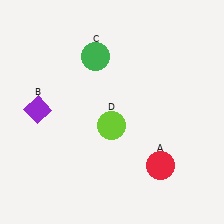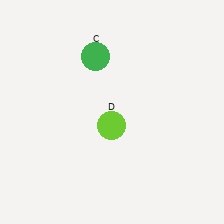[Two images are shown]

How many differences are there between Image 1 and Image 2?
There are 2 differences between the two images.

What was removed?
The purple diamond (B), the red circle (A) were removed in Image 2.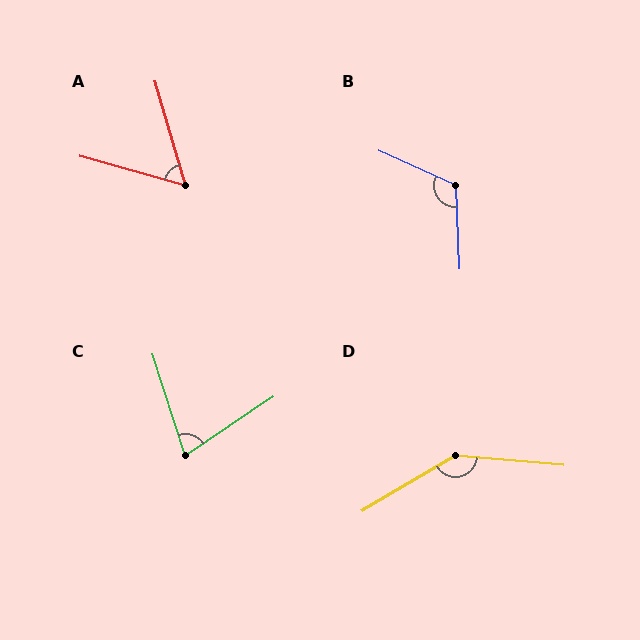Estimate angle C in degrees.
Approximately 74 degrees.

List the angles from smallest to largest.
A (58°), C (74°), B (117°), D (144°).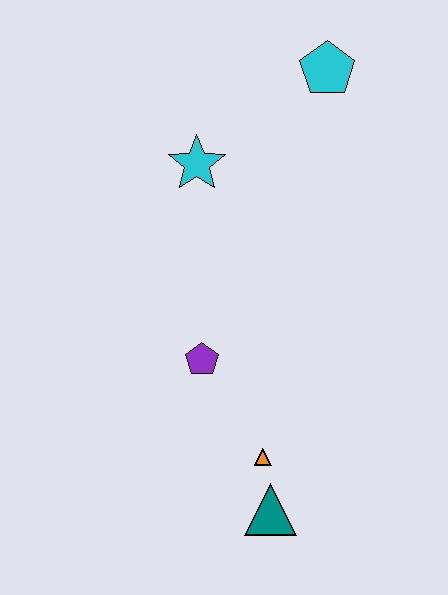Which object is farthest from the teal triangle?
The cyan pentagon is farthest from the teal triangle.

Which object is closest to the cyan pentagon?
The cyan star is closest to the cyan pentagon.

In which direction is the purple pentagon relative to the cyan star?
The purple pentagon is below the cyan star.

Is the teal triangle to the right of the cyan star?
Yes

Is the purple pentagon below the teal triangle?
No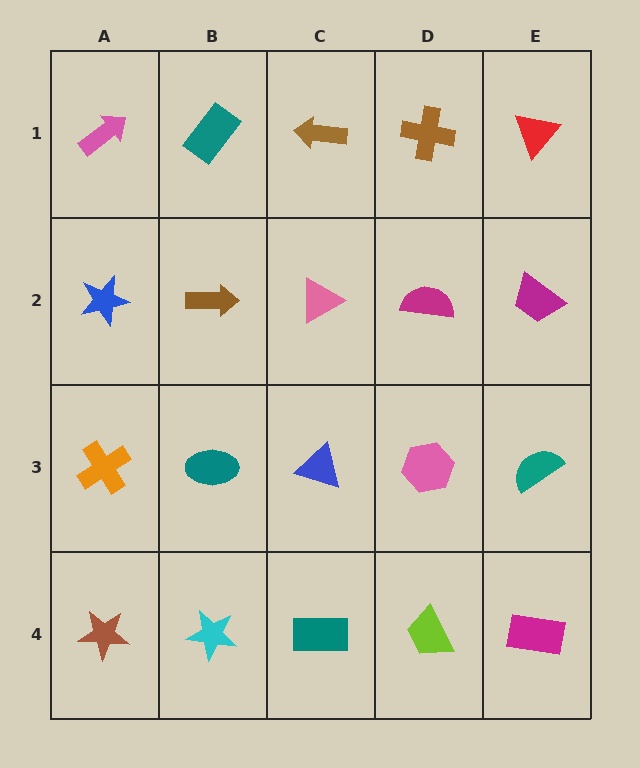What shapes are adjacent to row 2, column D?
A brown cross (row 1, column D), a pink hexagon (row 3, column D), a pink triangle (row 2, column C), a magenta trapezoid (row 2, column E).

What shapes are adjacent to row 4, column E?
A teal semicircle (row 3, column E), a lime trapezoid (row 4, column D).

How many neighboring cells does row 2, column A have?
3.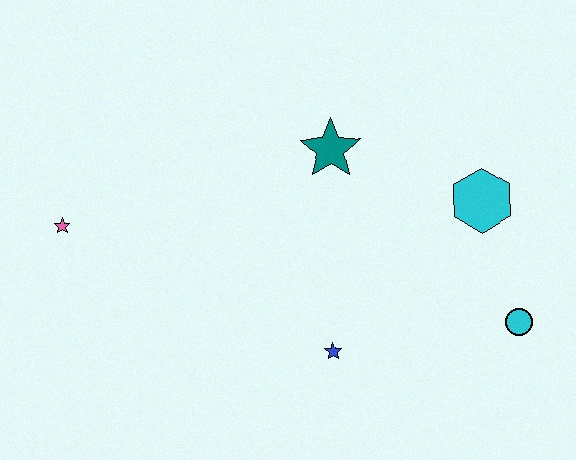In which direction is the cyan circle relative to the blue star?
The cyan circle is to the right of the blue star.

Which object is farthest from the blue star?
The pink star is farthest from the blue star.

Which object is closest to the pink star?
The teal star is closest to the pink star.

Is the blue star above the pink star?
No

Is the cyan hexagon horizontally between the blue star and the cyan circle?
Yes